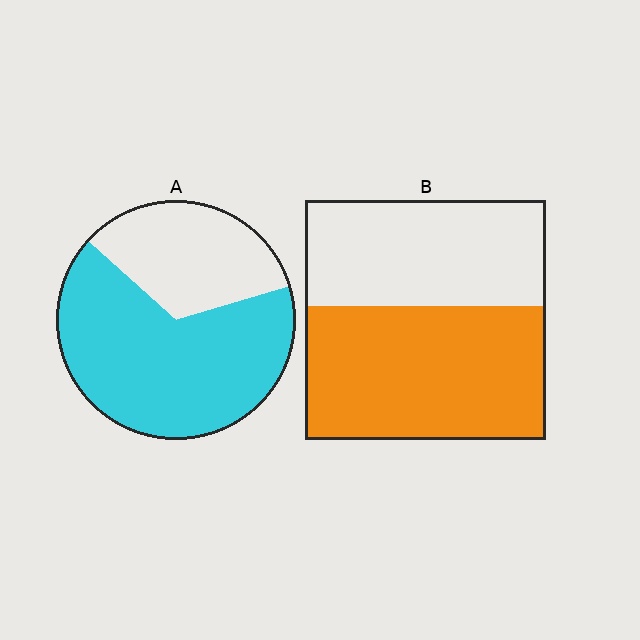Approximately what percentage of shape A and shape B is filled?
A is approximately 65% and B is approximately 55%.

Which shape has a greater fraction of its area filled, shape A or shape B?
Shape A.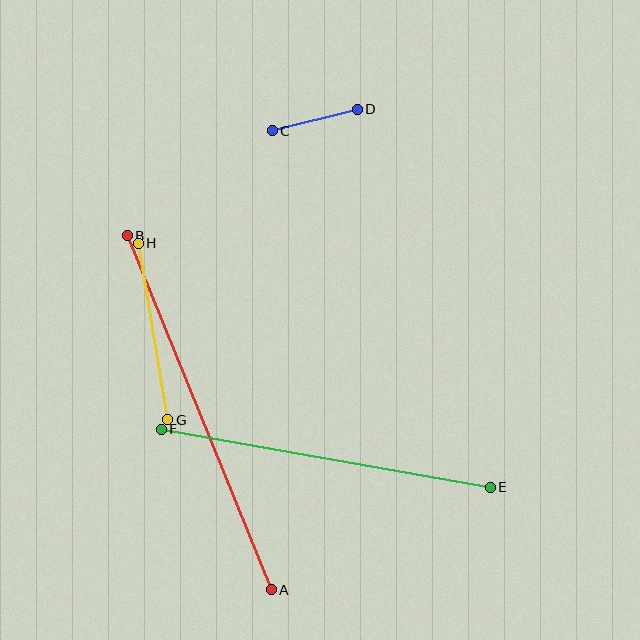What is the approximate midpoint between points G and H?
The midpoint is at approximately (153, 332) pixels.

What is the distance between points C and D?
The distance is approximately 88 pixels.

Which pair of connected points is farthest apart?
Points A and B are farthest apart.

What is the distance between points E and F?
The distance is approximately 334 pixels.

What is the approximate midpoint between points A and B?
The midpoint is at approximately (199, 413) pixels.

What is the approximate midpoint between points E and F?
The midpoint is at approximately (326, 458) pixels.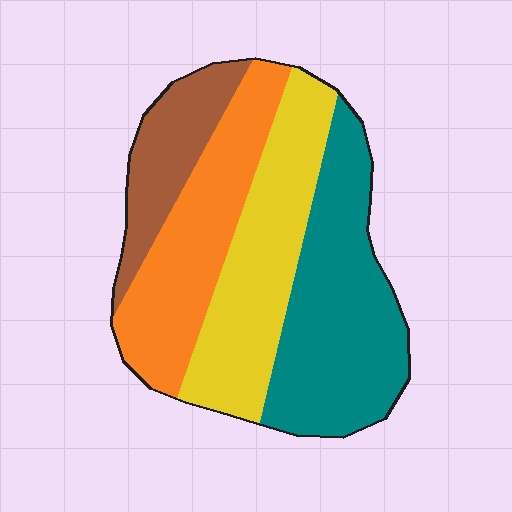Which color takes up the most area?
Teal, at roughly 35%.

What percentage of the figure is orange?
Orange takes up between a quarter and a half of the figure.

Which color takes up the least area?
Brown, at roughly 15%.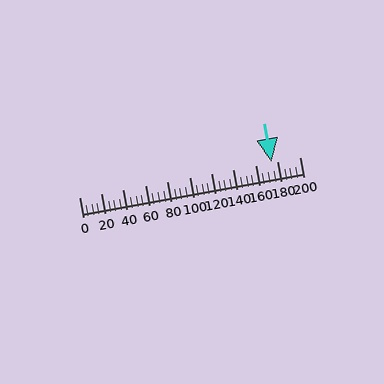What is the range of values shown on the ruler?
The ruler shows values from 0 to 200.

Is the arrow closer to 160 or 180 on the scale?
The arrow is closer to 180.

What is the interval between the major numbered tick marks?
The major tick marks are spaced 20 units apart.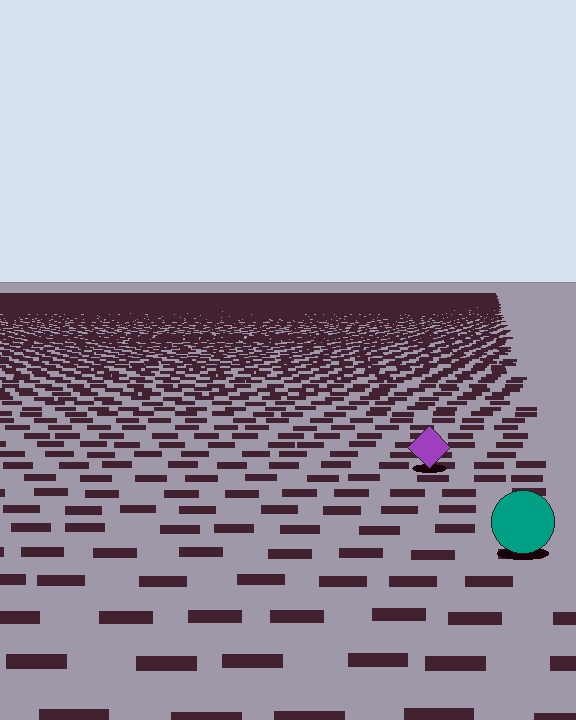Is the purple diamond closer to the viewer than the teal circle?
No. The teal circle is closer — you can tell from the texture gradient: the ground texture is coarser near it.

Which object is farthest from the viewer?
The purple diamond is farthest from the viewer. It appears smaller and the ground texture around it is denser.